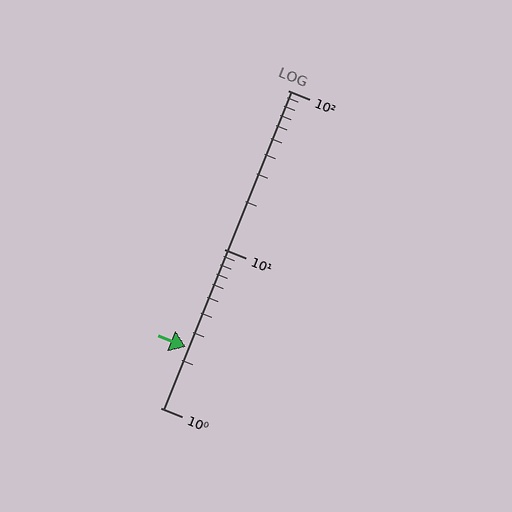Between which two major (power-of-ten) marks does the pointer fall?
The pointer is between 1 and 10.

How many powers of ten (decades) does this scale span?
The scale spans 2 decades, from 1 to 100.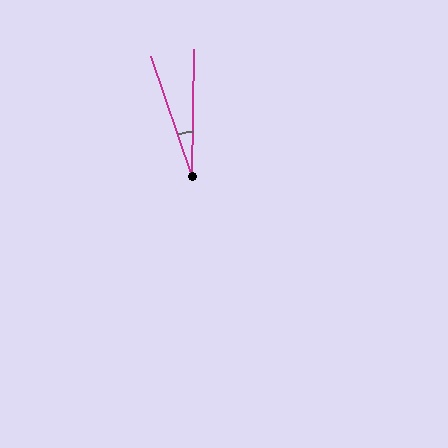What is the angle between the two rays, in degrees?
Approximately 20 degrees.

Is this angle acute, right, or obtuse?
It is acute.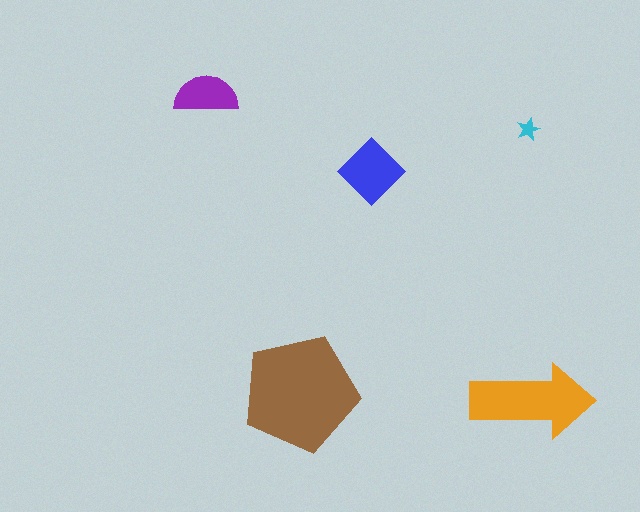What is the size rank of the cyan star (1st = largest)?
5th.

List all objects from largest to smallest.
The brown pentagon, the orange arrow, the blue diamond, the purple semicircle, the cyan star.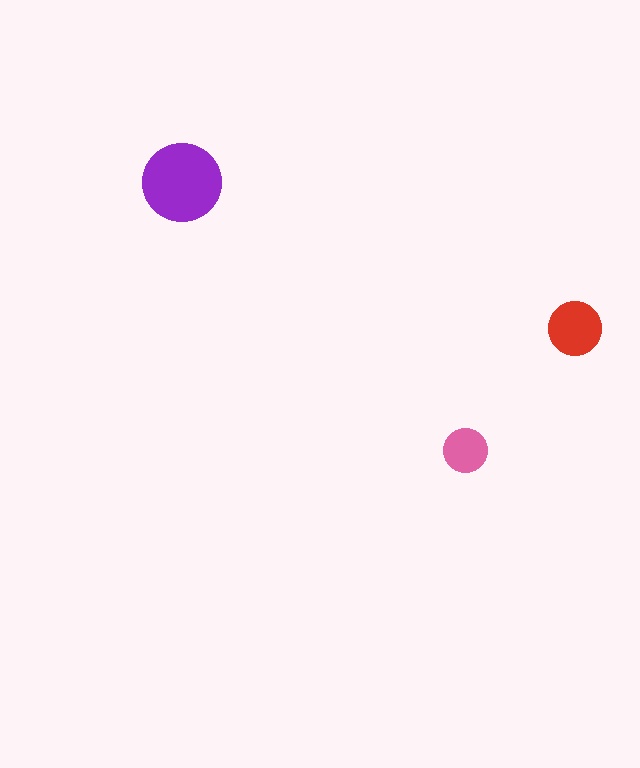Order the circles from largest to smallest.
the purple one, the red one, the pink one.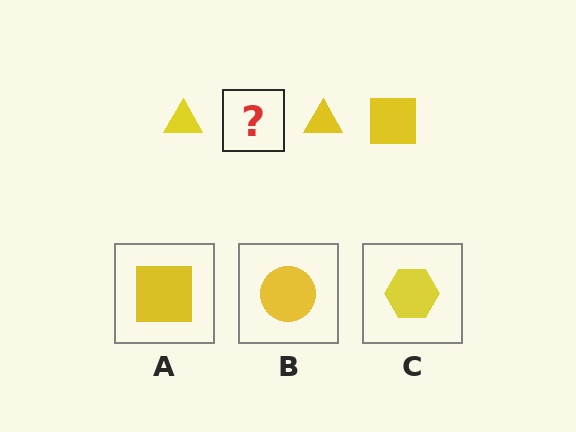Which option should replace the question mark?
Option A.